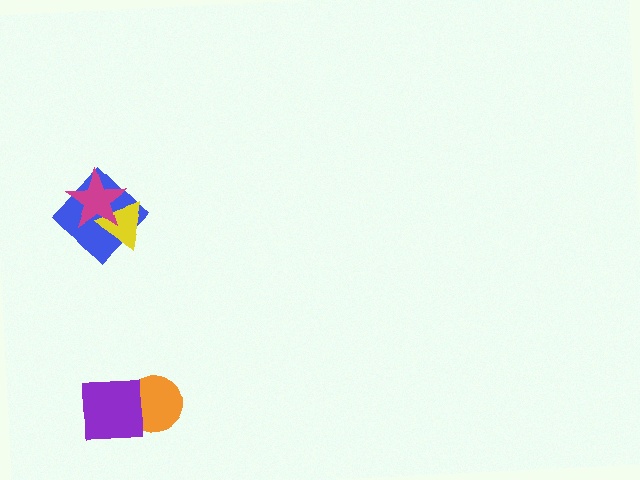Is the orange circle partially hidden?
Yes, it is partially covered by another shape.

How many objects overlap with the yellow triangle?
2 objects overlap with the yellow triangle.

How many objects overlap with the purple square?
1 object overlaps with the purple square.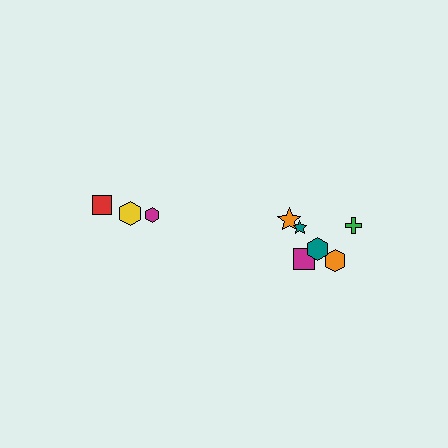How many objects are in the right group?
There are 6 objects.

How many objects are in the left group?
There are 3 objects.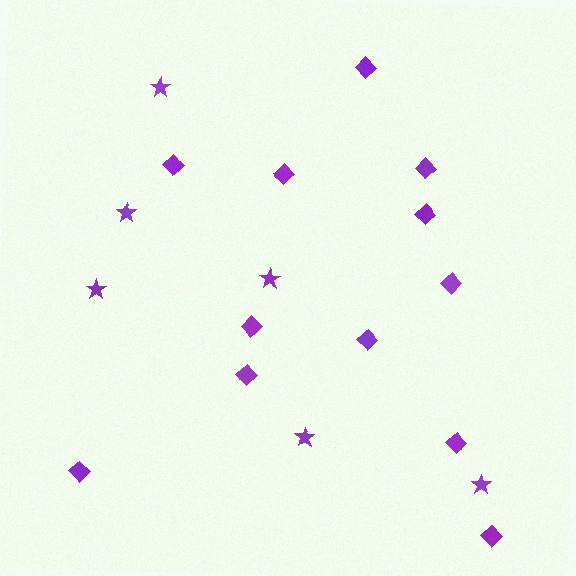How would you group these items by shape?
There are 2 groups: one group of diamonds (12) and one group of stars (6).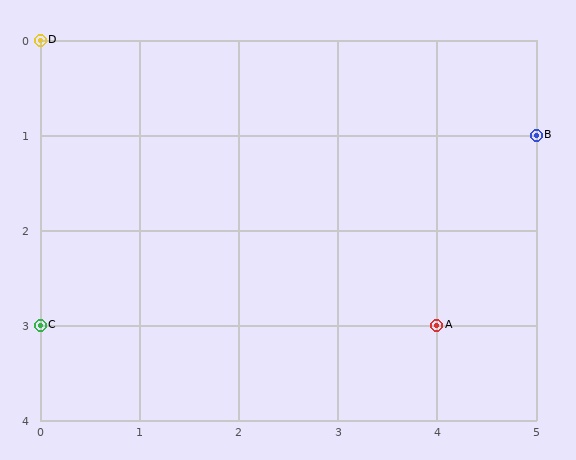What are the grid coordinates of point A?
Point A is at grid coordinates (4, 3).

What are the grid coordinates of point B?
Point B is at grid coordinates (5, 1).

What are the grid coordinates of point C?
Point C is at grid coordinates (0, 3).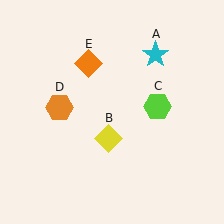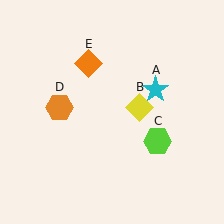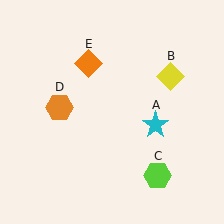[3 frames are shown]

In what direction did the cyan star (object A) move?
The cyan star (object A) moved down.